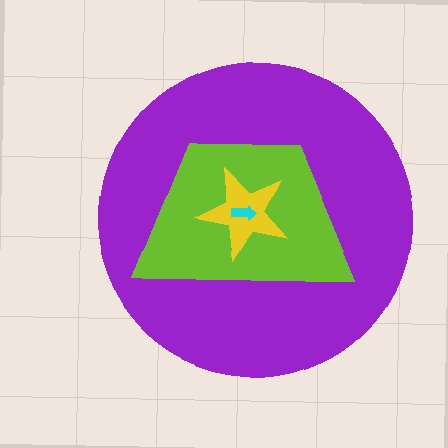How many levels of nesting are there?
4.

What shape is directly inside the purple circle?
The lime trapezoid.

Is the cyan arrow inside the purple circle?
Yes.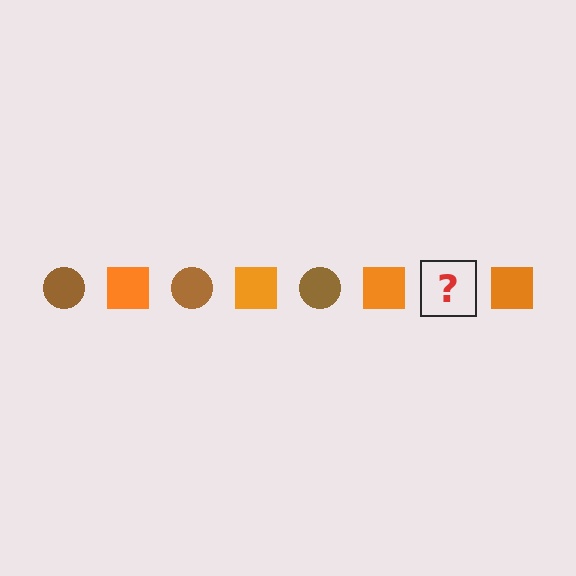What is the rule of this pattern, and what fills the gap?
The rule is that the pattern alternates between brown circle and orange square. The gap should be filled with a brown circle.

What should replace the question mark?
The question mark should be replaced with a brown circle.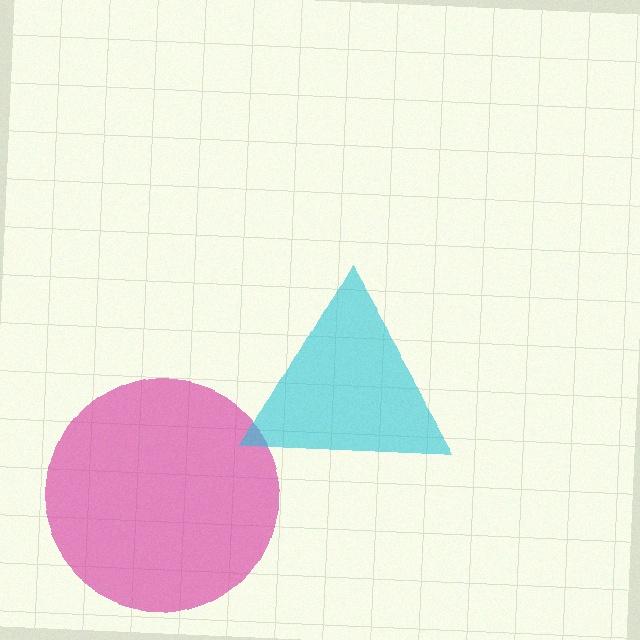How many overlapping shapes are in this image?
There are 2 overlapping shapes in the image.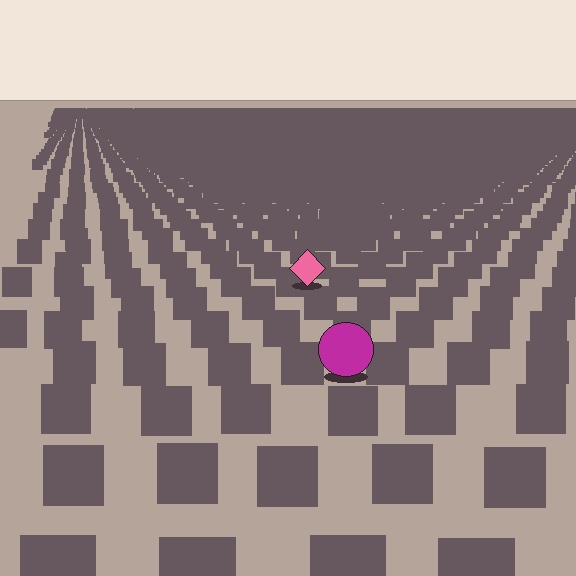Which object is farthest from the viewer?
The pink diamond is farthest from the viewer. It appears smaller and the ground texture around it is denser.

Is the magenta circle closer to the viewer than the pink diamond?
Yes. The magenta circle is closer — you can tell from the texture gradient: the ground texture is coarser near it.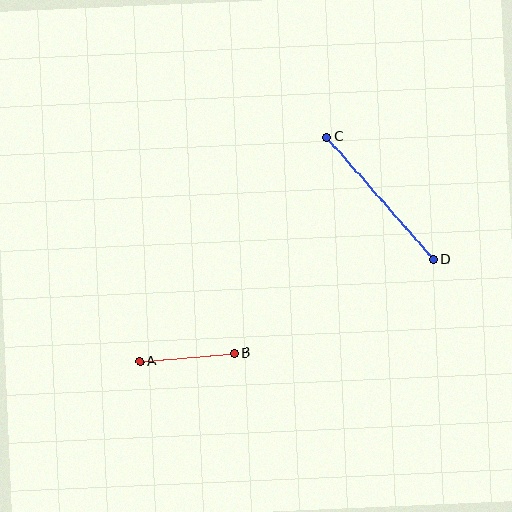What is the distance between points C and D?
The distance is approximately 162 pixels.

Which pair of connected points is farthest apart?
Points C and D are farthest apart.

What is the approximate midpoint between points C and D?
The midpoint is at approximately (380, 198) pixels.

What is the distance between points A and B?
The distance is approximately 95 pixels.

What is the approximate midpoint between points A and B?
The midpoint is at approximately (187, 357) pixels.